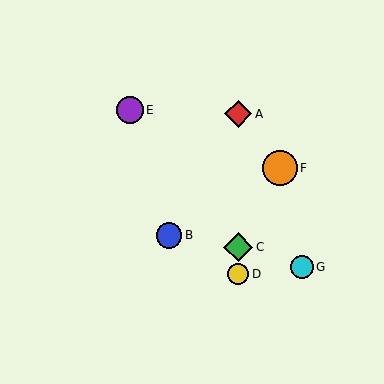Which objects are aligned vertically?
Objects A, C, D are aligned vertically.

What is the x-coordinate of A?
Object A is at x≈238.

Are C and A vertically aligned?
Yes, both are at x≈238.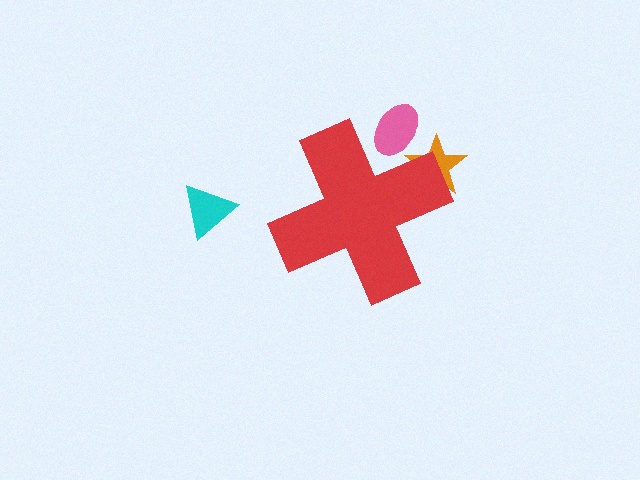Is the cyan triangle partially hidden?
No, the cyan triangle is fully visible.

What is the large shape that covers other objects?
A red cross.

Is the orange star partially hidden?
Yes, the orange star is partially hidden behind the red cross.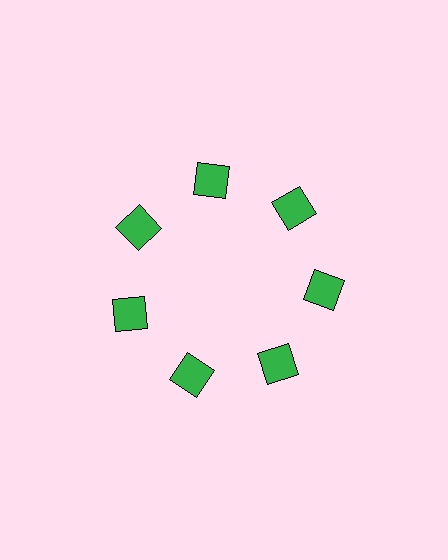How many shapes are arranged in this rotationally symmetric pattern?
There are 7 shapes, arranged in 7 groups of 1.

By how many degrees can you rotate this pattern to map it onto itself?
The pattern maps onto itself every 51 degrees of rotation.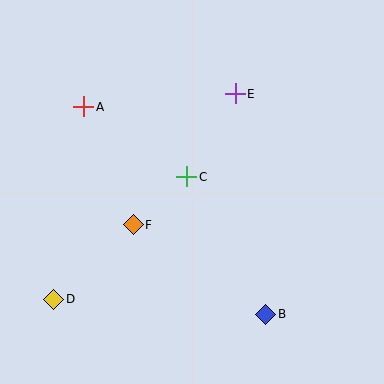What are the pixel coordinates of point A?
Point A is at (84, 107).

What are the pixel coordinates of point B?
Point B is at (266, 314).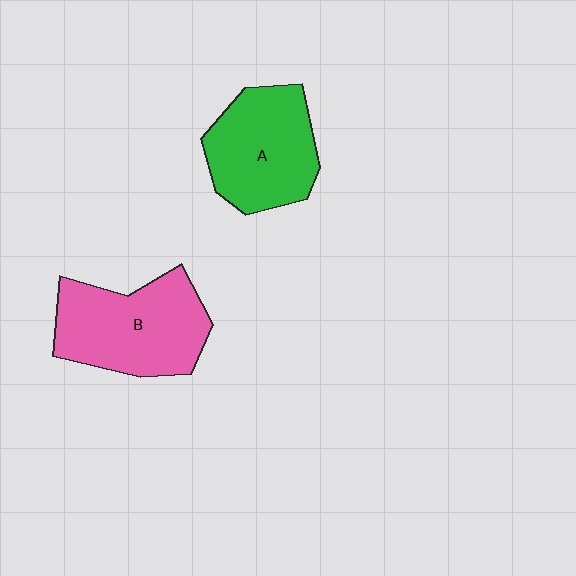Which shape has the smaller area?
Shape A (green).